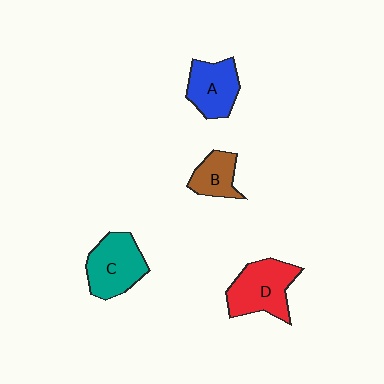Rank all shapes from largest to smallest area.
From largest to smallest: D (red), C (teal), A (blue), B (brown).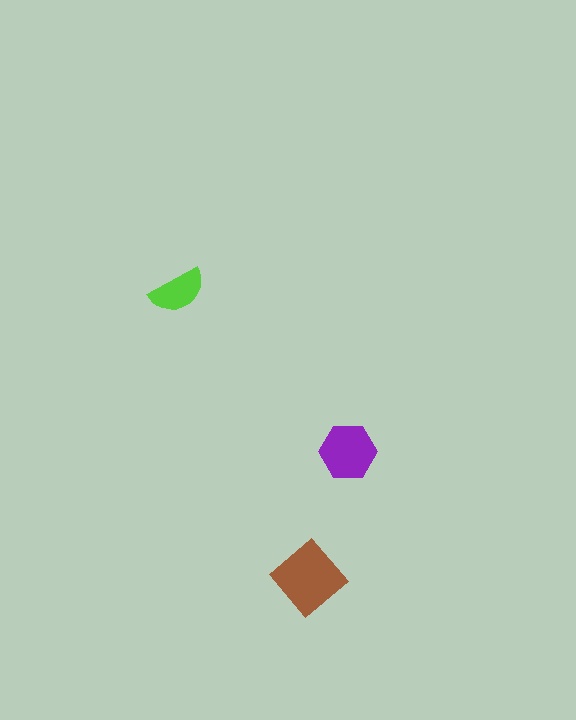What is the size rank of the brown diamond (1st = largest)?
1st.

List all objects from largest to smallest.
The brown diamond, the purple hexagon, the lime semicircle.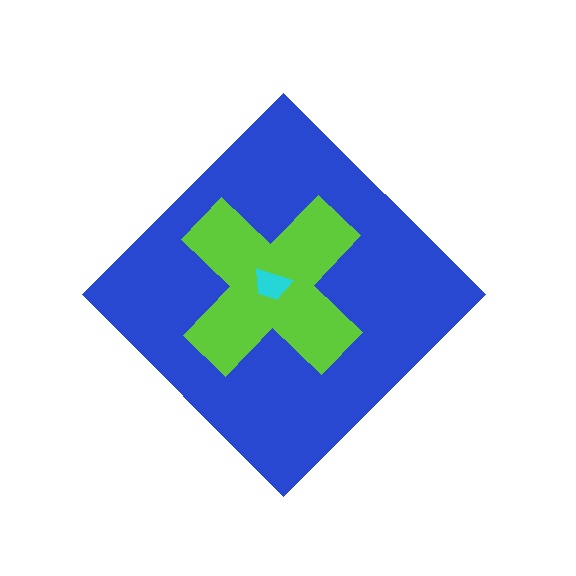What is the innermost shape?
The cyan trapezoid.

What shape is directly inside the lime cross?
The cyan trapezoid.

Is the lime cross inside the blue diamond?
Yes.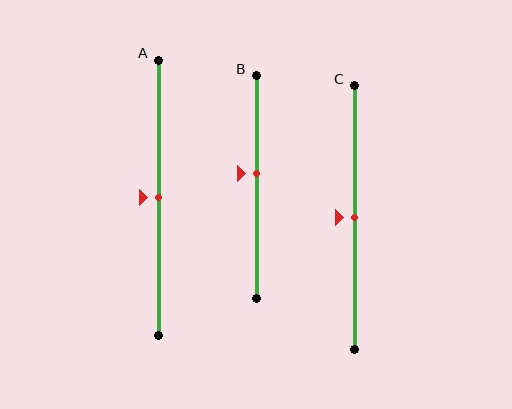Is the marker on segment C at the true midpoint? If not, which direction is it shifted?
Yes, the marker on segment C is at the true midpoint.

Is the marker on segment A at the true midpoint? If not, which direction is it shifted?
Yes, the marker on segment A is at the true midpoint.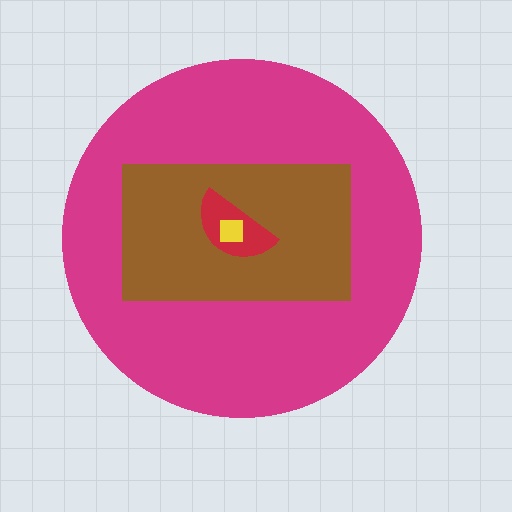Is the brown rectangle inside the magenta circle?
Yes.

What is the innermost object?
The yellow square.